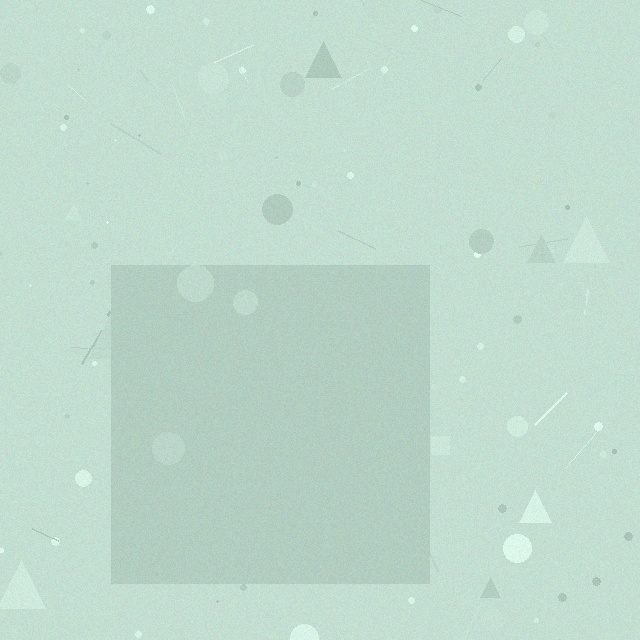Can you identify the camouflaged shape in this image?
The camouflaged shape is a square.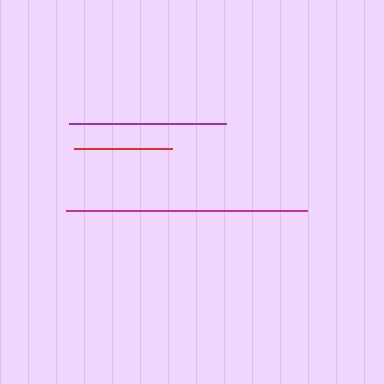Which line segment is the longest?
The magenta line is the longest at approximately 240 pixels.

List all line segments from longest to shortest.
From longest to shortest: magenta, purple, red.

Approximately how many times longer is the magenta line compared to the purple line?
The magenta line is approximately 1.5 times the length of the purple line.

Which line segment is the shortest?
The red line is the shortest at approximately 98 pixels.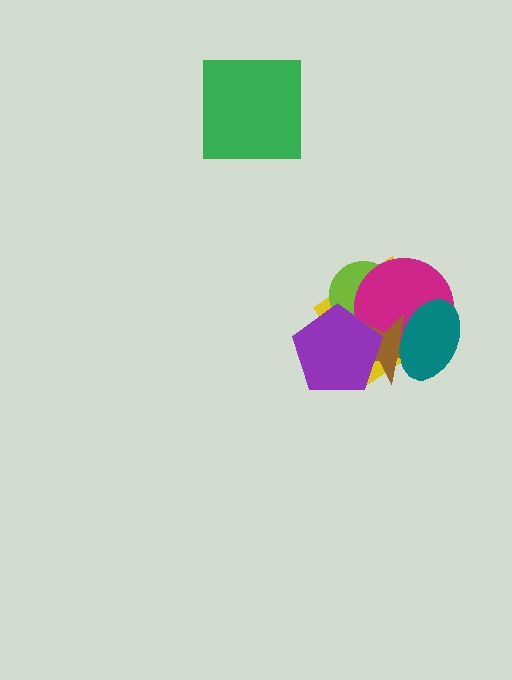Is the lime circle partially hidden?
Yes, it is partially covered by another shape.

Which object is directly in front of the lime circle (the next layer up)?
The magenta circle is directly in front of the lime circle.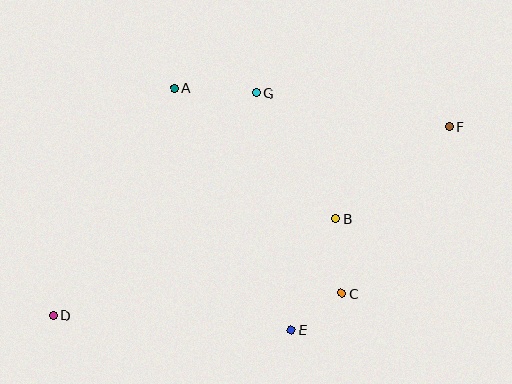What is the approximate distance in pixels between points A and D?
The distance between A and D is approximately 258 pixels.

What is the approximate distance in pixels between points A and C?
The distance between A and C is approximately 265 pixels.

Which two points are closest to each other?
Points C and E are closest to each other.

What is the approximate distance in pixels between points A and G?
The distance between A and G is approximately 82 pixels.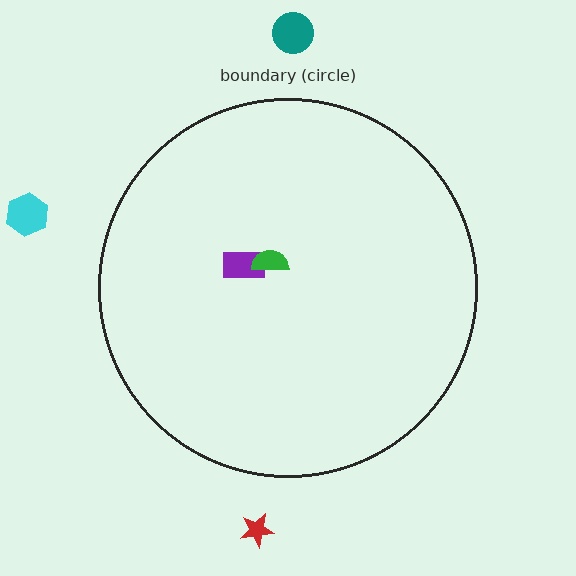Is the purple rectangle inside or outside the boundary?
Inside.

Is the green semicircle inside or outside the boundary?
Inside.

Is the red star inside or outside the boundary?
Outside.